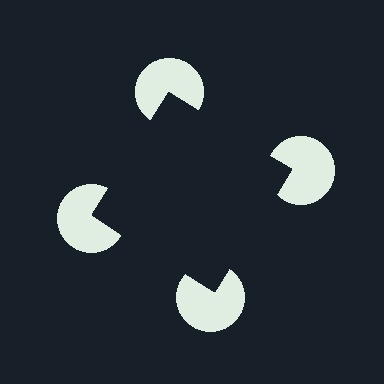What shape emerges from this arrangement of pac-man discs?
An illusory square — its edges are inferred from the aligned wedge cuts in the pac-man discs, not physically drawn.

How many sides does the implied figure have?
4 sides.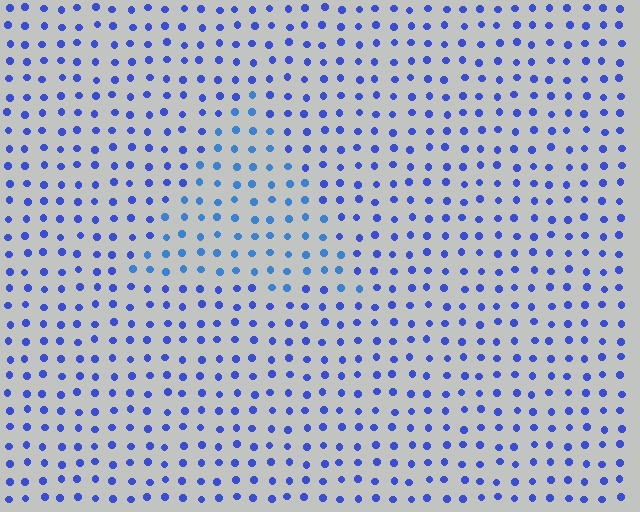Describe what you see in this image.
The image is filled with small blue elements in a uniform arrangement. A triangle-shaped region is visible where the elements are tinted to a slightly different hue, forming a subtle color boundary.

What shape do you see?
I see a triangle.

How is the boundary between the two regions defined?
The boundary is defined purely by a slight shift in hue (about 21 degrees). Spacing, size, and orientation are identical on both sides.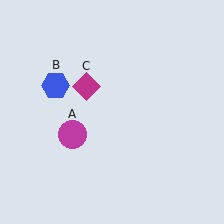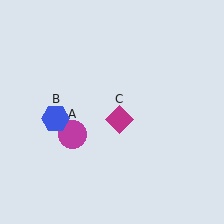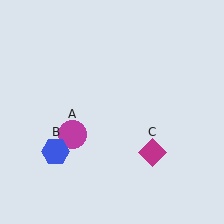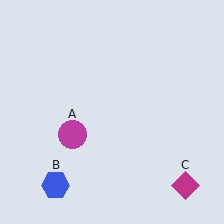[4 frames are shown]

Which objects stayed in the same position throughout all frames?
Magenta circle (object A) remained stationary.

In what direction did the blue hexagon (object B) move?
The blue hexagon (object B) moved down.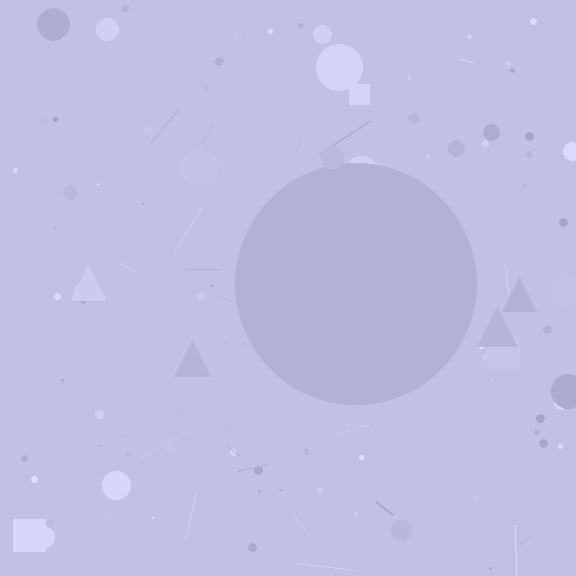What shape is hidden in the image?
A circle is hidden in the image.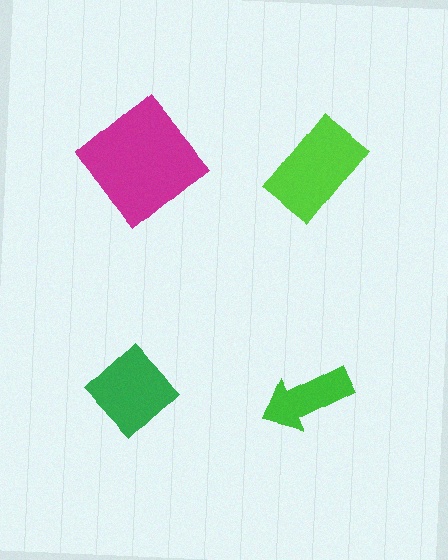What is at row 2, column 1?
A green diamond.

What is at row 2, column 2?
A green arrow.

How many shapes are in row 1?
2 shapes.